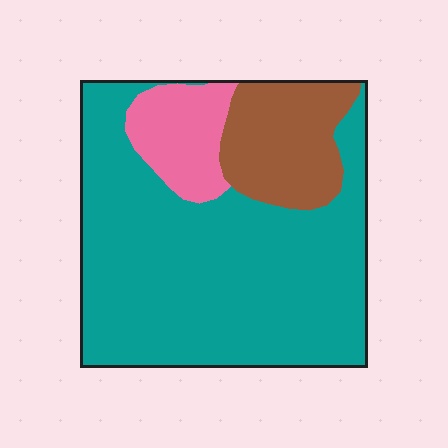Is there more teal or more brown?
Teal.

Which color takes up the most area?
Teal, at roughly 70%.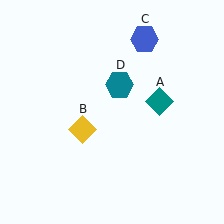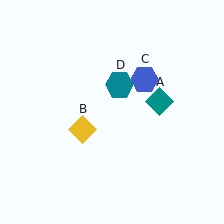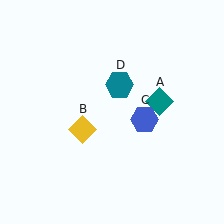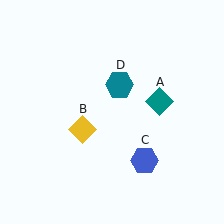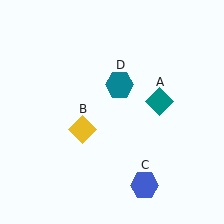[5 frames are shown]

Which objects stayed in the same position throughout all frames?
Teal diamond (object A) and yellow diamond (object B) and teal hexagon (object D) remained stationary.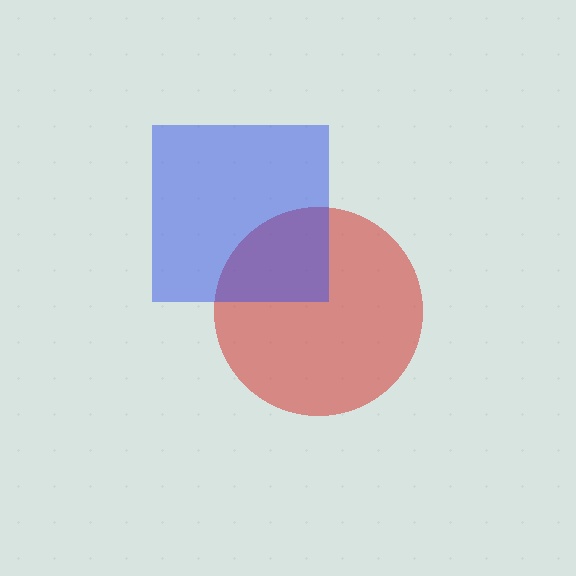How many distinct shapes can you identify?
There are 2 distinct shapes: a red circle, a blue square.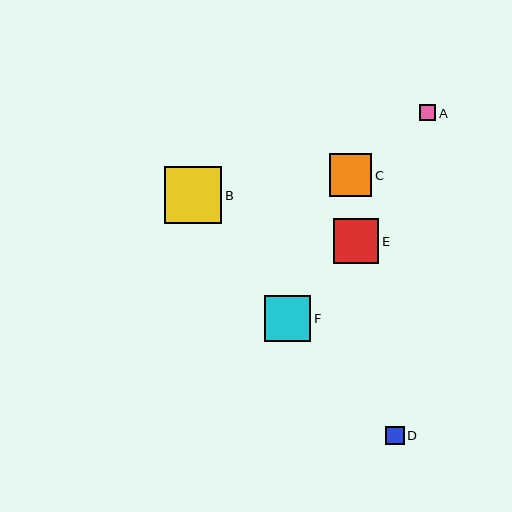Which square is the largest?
Square B is the largest with a size of approximately 57 pixels.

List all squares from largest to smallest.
From largest to smallest: B, F, E, C, D, A.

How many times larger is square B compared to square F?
Square B is approximately 1.2 times the size of square F.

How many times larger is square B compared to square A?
Square B is approximately 3.5 times the size of square A.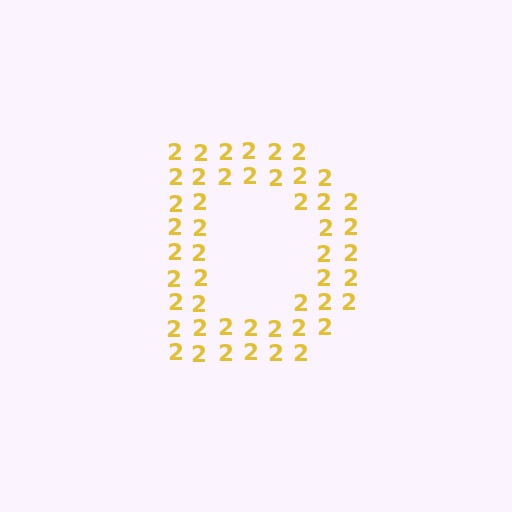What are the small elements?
The small elements are digit 2's.